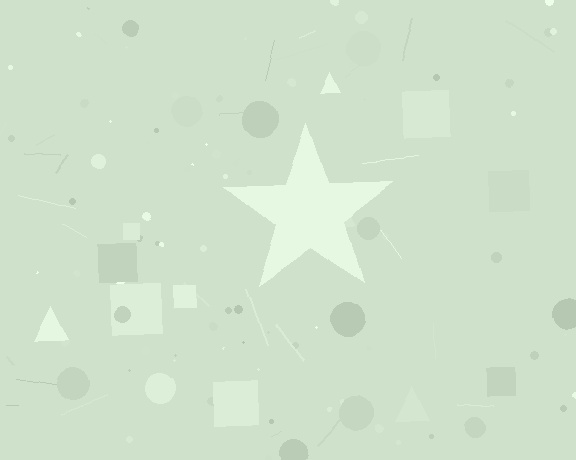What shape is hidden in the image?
A star is hidden in the image.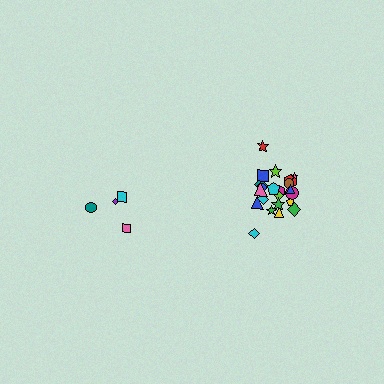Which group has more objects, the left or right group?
The right group.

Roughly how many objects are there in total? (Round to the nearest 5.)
Roughly 25 objects in total.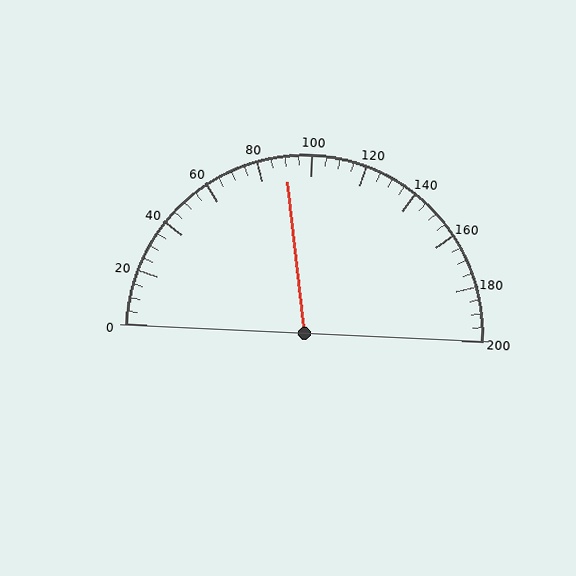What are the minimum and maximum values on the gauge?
The gauge ranges from 0 to 200.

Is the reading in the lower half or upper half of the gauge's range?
The reading is in the lower half of the range (0 to 200).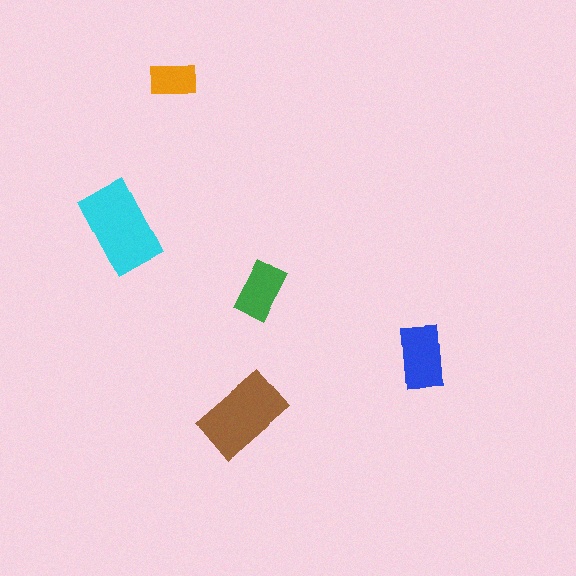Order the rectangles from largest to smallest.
the cyan one, the brown one, the blue one, the green one, the orange one.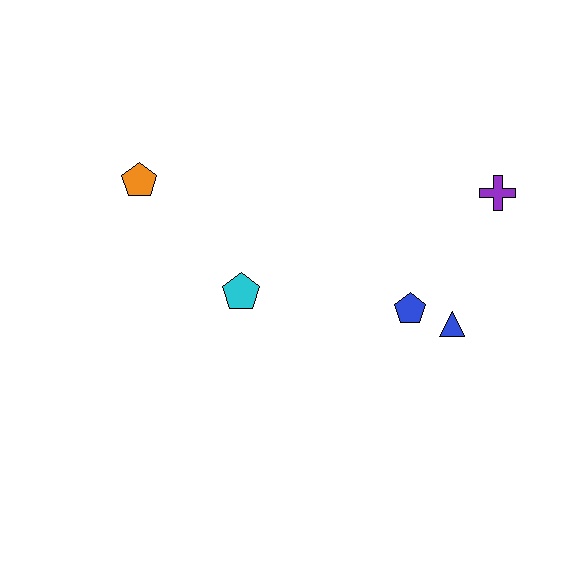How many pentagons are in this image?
There are 3 pentagons.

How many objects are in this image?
There are 5 objects.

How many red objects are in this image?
There are no red objects.